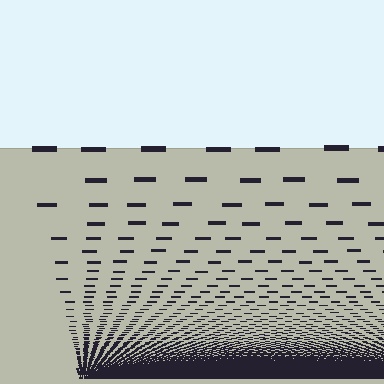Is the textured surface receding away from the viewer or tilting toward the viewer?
The surface appears to tilt toward the viewer. Texture elements get larger and sparser toward the top.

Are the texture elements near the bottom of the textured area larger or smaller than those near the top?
Smaller. The gradient is inverted — elements near the bottom are smaller and denser.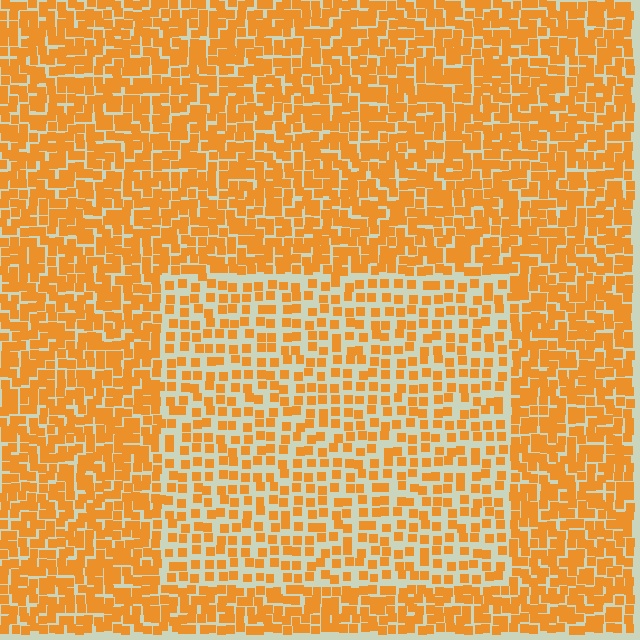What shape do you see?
I see a rectangle.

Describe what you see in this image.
The image contains small orange elements arranged at two different densities. A rectangle-shaped region is visible where the elements are less densely packed than the surrounding area.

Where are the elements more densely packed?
The elements are more densely packed outside the rectangle boundary.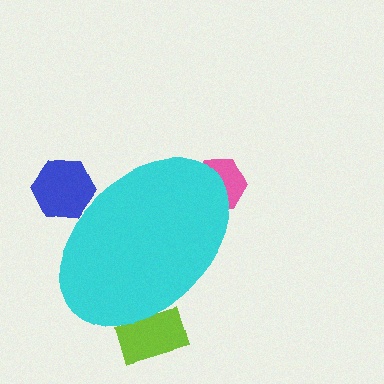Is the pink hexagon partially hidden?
Yes, the pink hexagon is partially hidden behind the cyan ellipse.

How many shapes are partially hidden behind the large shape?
3 shapes are partially hidden.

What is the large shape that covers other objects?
A cyan ellipse.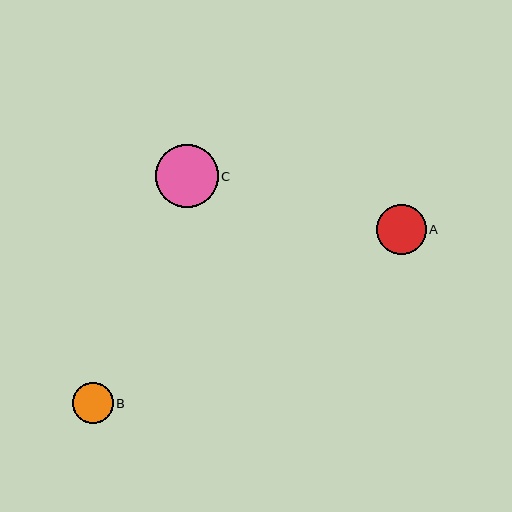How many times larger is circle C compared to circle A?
Circle C is approximately 1.3 times the size of circle A.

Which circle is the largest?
Circle C is the largest with a size of approximately 63 pixels.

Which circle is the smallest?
Circle B is the smallest with a size of approximately 41 pixels.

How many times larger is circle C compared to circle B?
Circle C is approximately 1.5 times the size of circle B.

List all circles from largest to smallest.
From largest to smallest: C, A, B.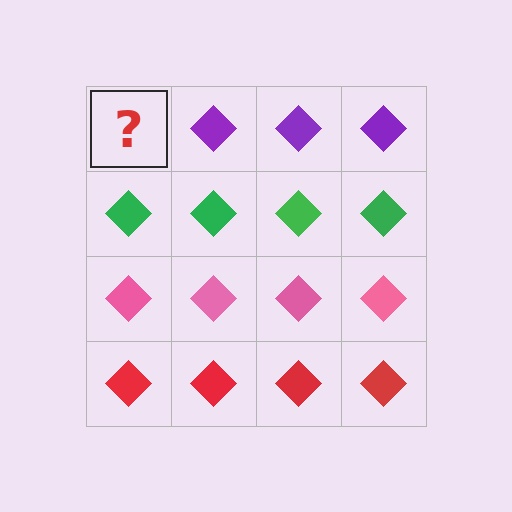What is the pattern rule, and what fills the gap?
The rule is that each row has a consistent color. The gap should be filled with a purple diamond.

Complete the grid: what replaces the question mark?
The question mark should be replaced with a purple diamond.